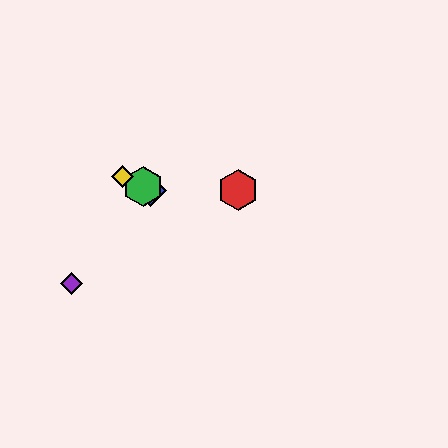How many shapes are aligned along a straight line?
3 shapes (the blue diamond, the green hexagon, the yellow diamond) are aligned along a straight line.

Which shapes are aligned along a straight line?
The blue diamond, the green hexagon, the yellow diamond are aligned along a straight line.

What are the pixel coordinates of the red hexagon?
The red hexagon is at (238, 190).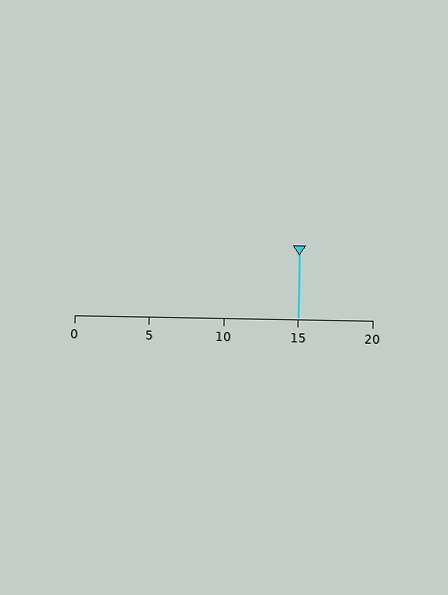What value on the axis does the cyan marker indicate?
The marker indicates approximately 15.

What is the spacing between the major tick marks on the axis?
The major ticks are spaced 5 apart.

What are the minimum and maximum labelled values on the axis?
The axis runs from 0 to 20.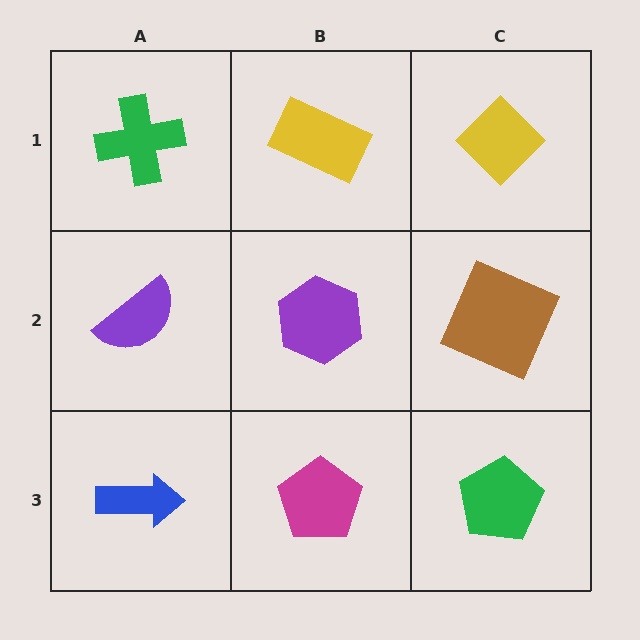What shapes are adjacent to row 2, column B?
A yellow rectangle (row 1, column B), a magenta pentagon (row 3, column B), a purple semicircle (row 2, column A), a brown square (row 2, column C).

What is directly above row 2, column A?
A green cross.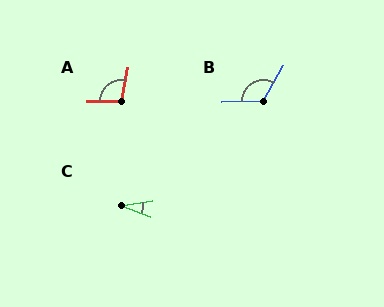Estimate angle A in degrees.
Approximately 100 degrees.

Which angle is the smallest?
C, at approximately 30 degrees.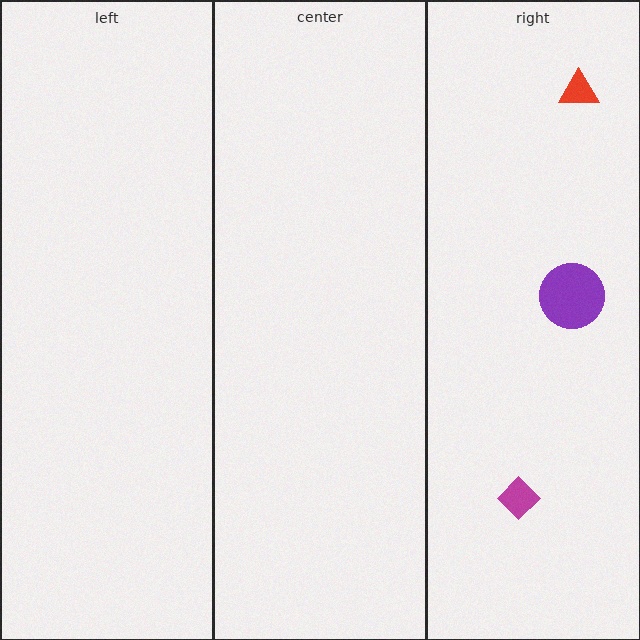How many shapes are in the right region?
3.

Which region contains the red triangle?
The right region.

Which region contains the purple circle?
The right region.